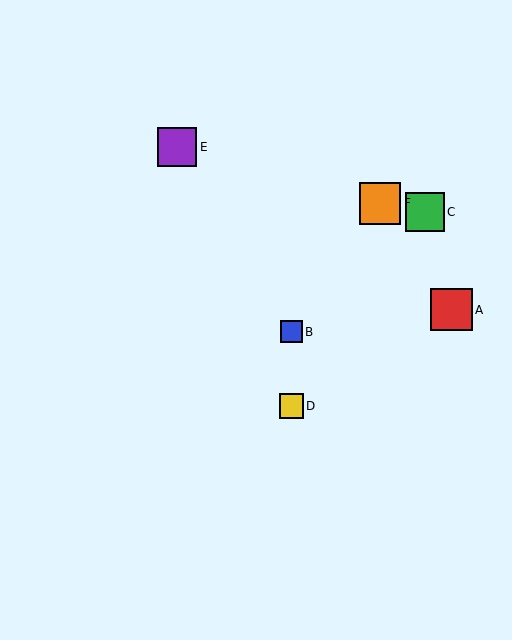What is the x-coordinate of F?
Object F is at x≈380.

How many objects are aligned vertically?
2 objects (B, D) are aligned vertically.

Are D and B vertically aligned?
Yes, both are at x≈291.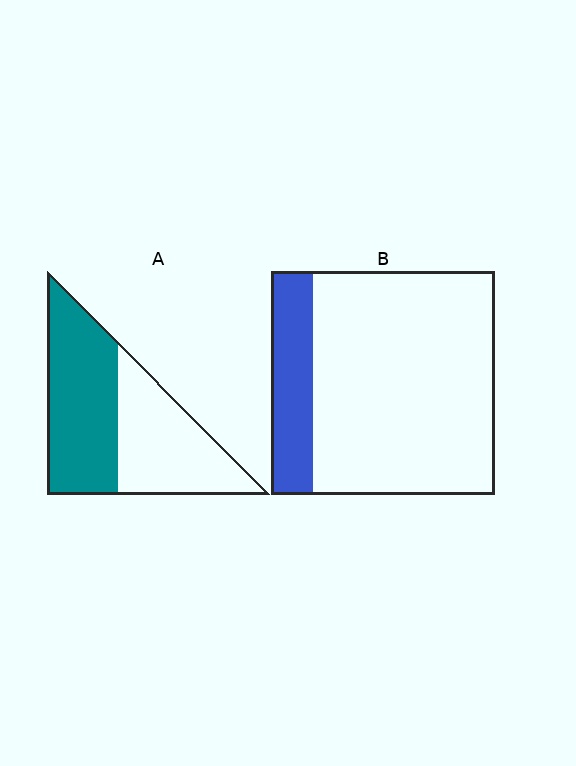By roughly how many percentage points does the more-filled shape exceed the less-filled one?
By roughly 35 percentage points (A over B).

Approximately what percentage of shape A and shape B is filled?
A is approximately 55% and B is approximately 20%.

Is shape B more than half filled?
No.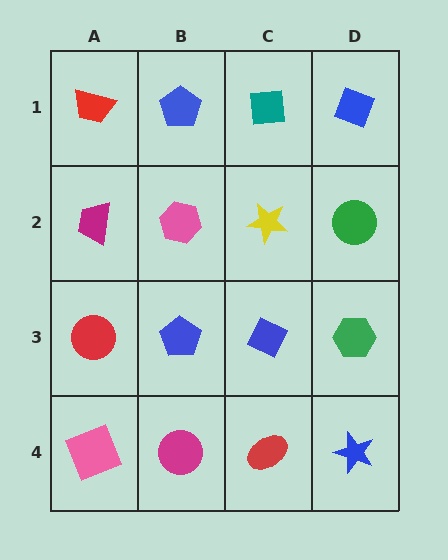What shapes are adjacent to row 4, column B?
A blue pentagon (row 3, column B), a pink square (row 4, column A), a red ellipse (row 4, column C).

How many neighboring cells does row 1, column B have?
3.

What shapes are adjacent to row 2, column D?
A blue diamond (row 1, column D), a green hexagon (row 3, column D), a yellow star (row 2, column C).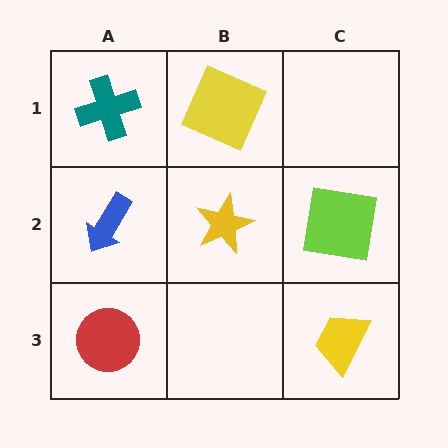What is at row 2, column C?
A lime square.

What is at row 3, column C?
A yellow trapezoid.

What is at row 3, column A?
A red circle.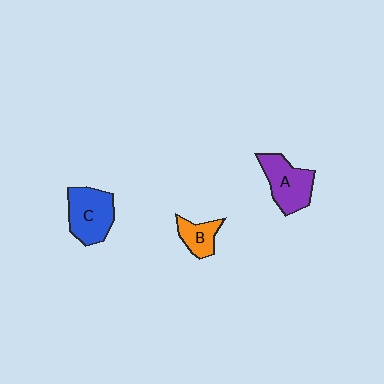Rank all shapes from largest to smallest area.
From largest to smallest: C (blue), A (purple), B (orange).